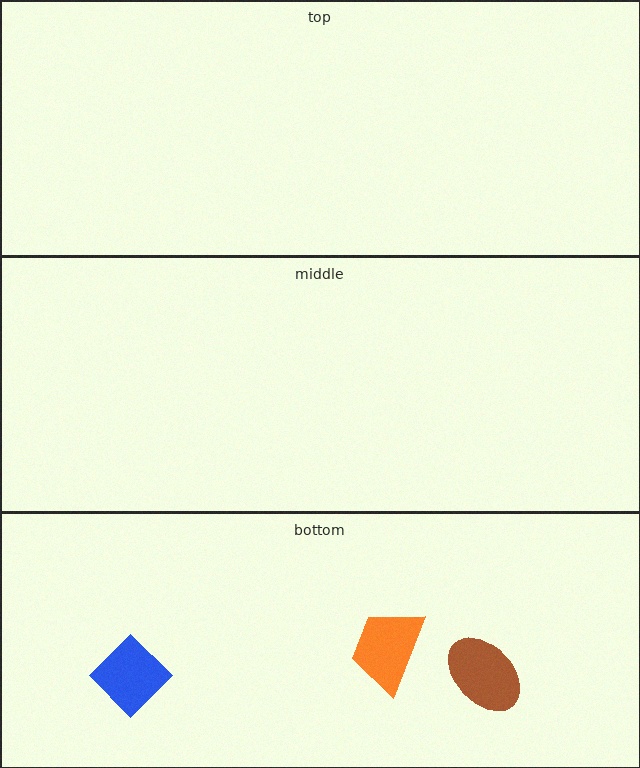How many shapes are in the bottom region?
3.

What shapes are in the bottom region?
The blue diamond, the orange trapezoid, the brown ellipse.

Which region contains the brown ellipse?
The bottom region.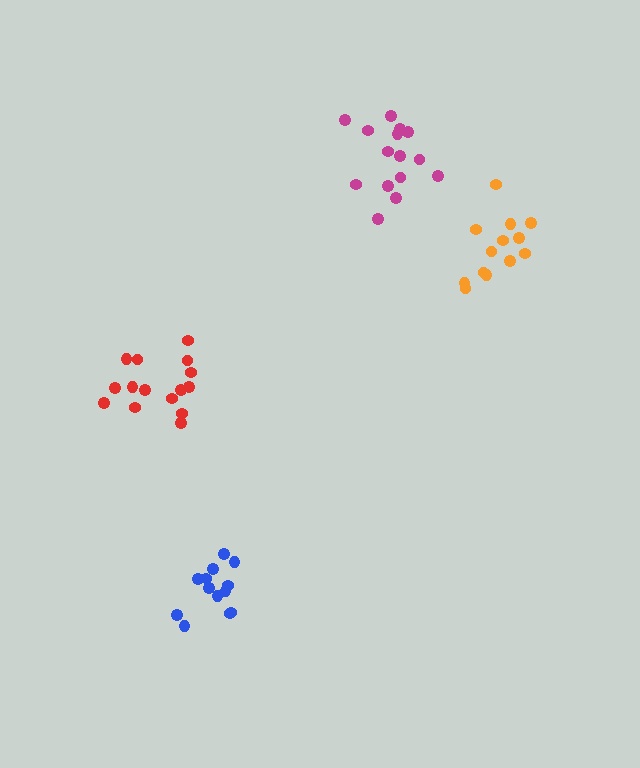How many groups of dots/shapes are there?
There are 4 groups.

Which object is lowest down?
The blue cluster is bottommost.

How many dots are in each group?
Group 1: 13 dots, Group 2: 15 dots, Group 3: 13 dots, Group 4: 15 dots (56 total).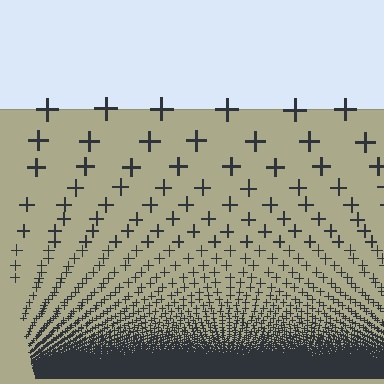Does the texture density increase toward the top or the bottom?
Density increases toward the bottom.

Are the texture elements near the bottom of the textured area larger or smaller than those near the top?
Smaller. The gradient is inverted — elements near the bottom are smaller and denser.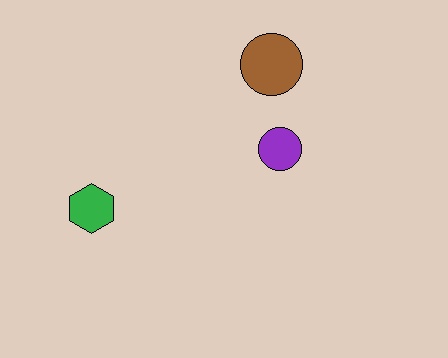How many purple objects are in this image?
There is 1 purple object.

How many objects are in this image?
There are 3 objects.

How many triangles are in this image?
There are no triangles.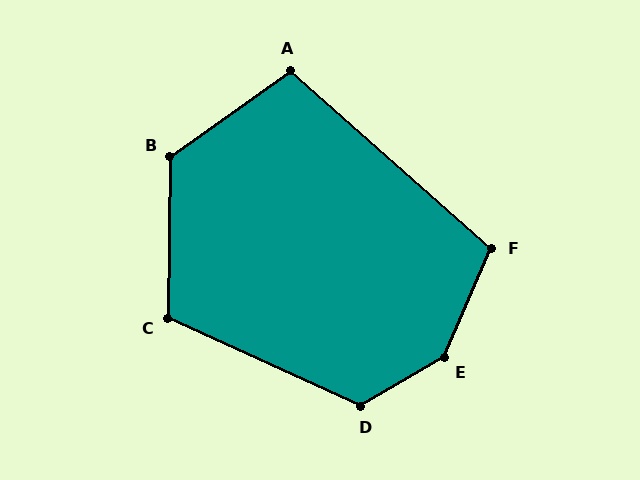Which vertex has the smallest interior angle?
A, at approximately 103 degrees.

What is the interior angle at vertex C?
Approximately 114 degrees (obtuse).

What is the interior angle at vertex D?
Approximately 125 degrees (obtuse).